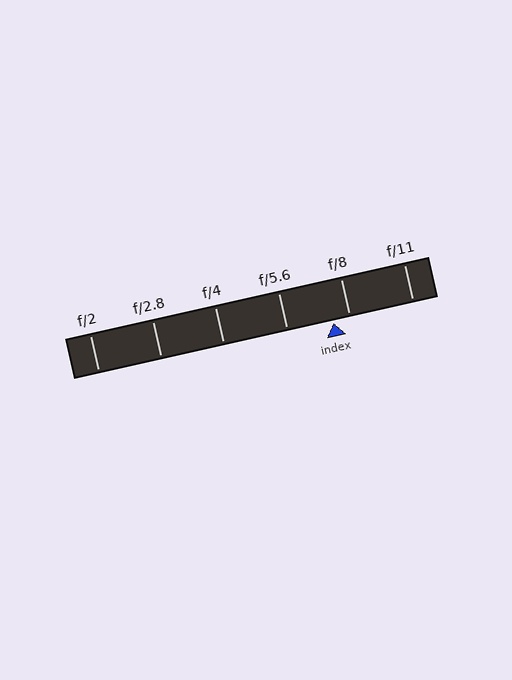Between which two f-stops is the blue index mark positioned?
The index mark is between f/5.6 and f/8.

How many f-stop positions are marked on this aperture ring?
There are 6 f-stop positions marked.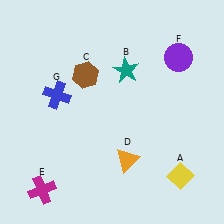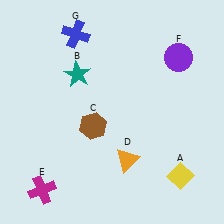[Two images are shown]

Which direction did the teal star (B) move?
The teal star (B) moved left.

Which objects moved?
The objects that moved are: the teal star (B), the brown hexagon (C), the blue cross (G).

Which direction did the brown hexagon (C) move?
The brown hexagon (C) moved down.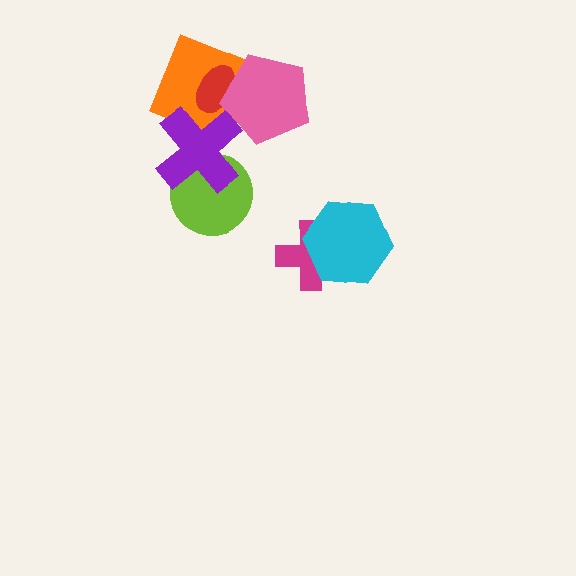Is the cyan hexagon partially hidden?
No, no other shape covers it.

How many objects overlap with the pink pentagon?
2 objects overlap with the pink pentagon.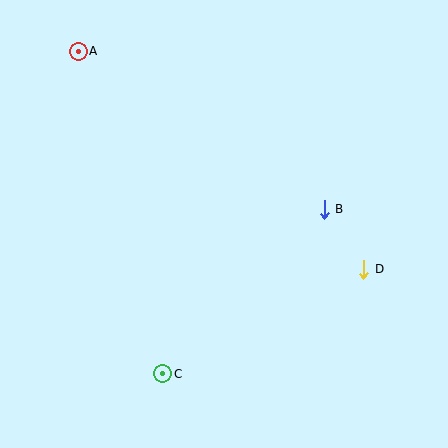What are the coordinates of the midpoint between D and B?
The midpoint between D and B is at (344, 239).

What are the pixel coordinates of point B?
Point B is at (324, 209).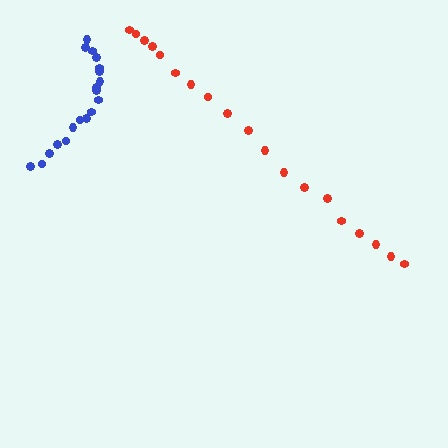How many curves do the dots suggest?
There are 2 distinct paths.